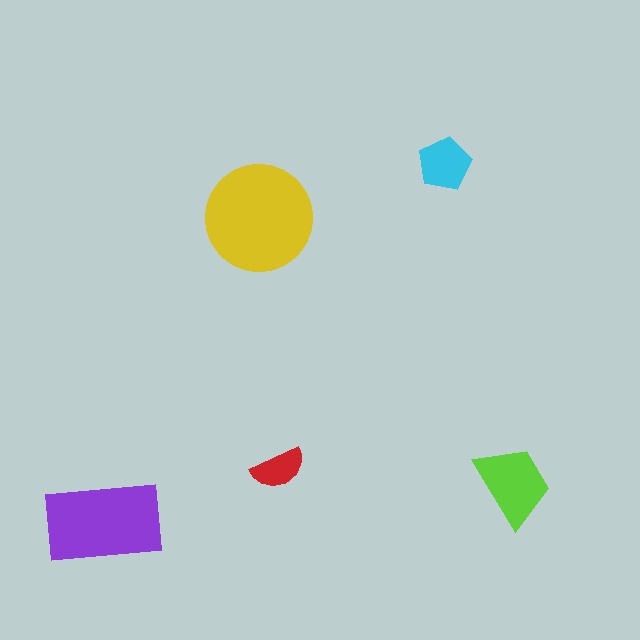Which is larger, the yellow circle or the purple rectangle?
The yellow circle.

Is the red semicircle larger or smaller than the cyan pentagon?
Smaller.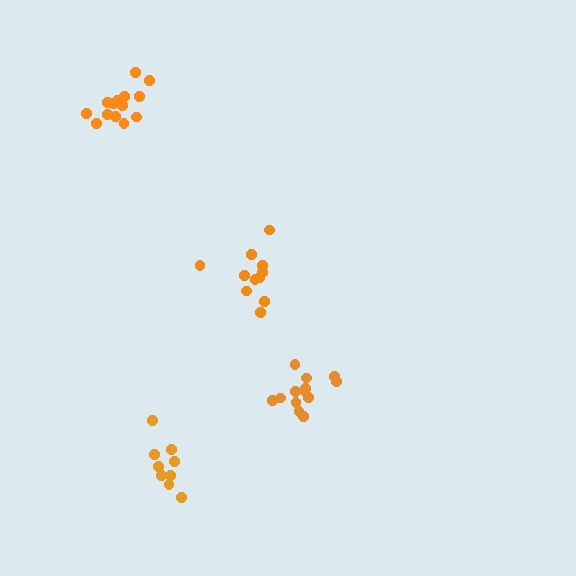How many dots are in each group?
Group 1: 11 dots, Group 2: 9 dots, Group 3: 13 dots, Group 4: 14 dots (47 total).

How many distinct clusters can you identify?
There are 4 distinct clusters.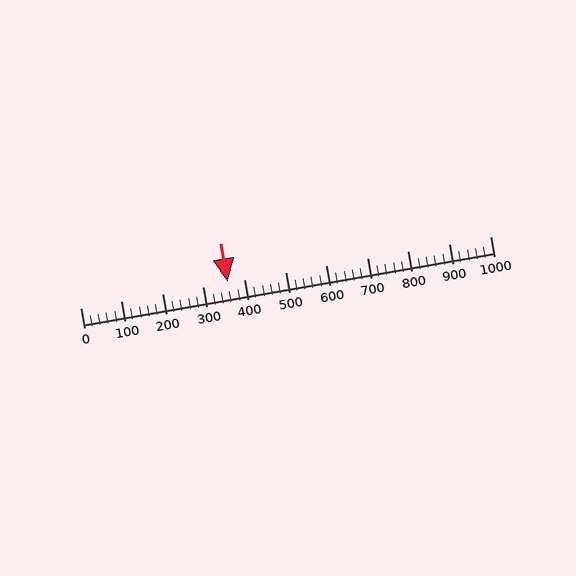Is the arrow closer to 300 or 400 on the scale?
The arrow is closer to 400.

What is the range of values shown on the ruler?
The ruler shows values from 0 to 1000.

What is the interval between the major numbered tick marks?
The major tick marks are spaced 100 units apart.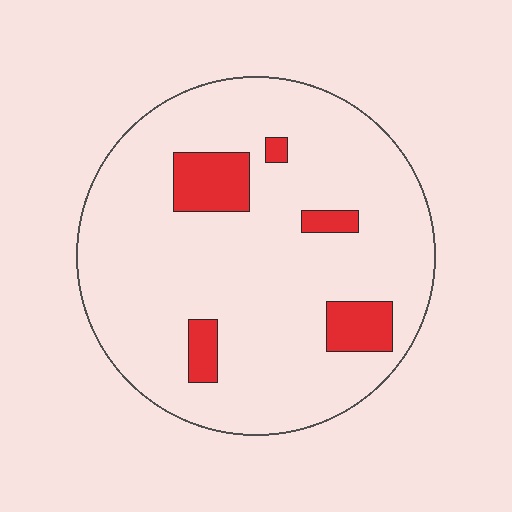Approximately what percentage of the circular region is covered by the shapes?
Approximately 10%.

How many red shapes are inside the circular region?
5.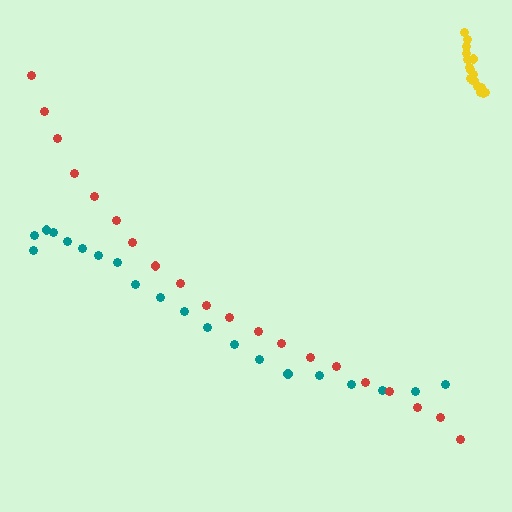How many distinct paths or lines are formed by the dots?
There are 3 distinct paths.